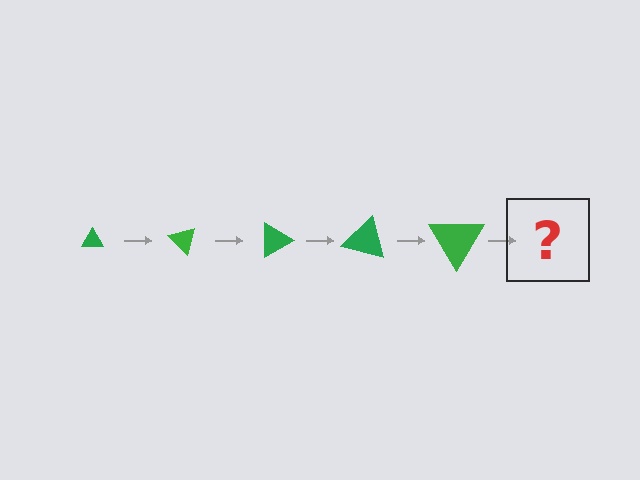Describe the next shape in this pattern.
It should be a triangle, larger than the previous one and rotated 225 degrees from the start.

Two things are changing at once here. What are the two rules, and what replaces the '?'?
The two rules are that the triangle grows larger each step and it rotates 45 degrees each step. The '?' should be a triangle, larger than the previous one and rotated 225 degrees from the start.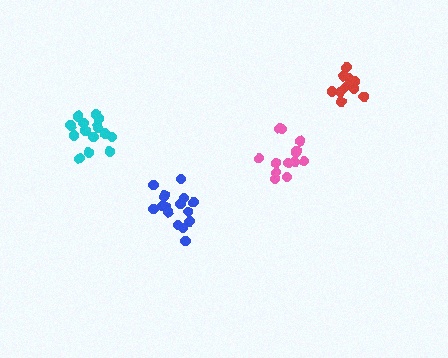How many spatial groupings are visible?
There are 4 spatial groupings.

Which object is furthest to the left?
The cyan cluster is leftmost.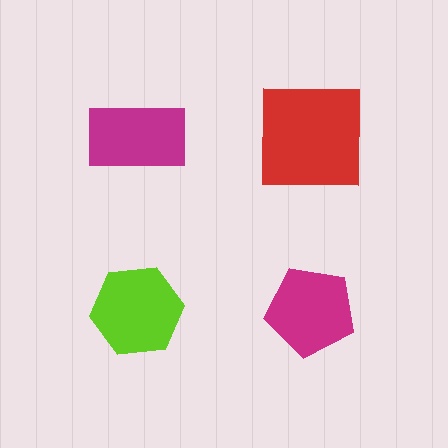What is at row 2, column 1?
A lime hexagon.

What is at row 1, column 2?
A red square.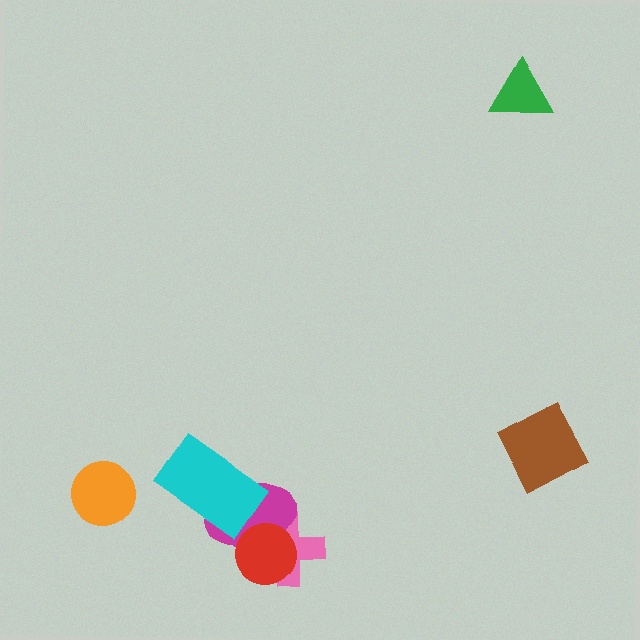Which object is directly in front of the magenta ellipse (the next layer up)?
The red circle is directly in front of the magenta ellipse.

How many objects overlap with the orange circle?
0 objects overlap with the orange circle.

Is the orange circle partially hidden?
No, no other shape covers it.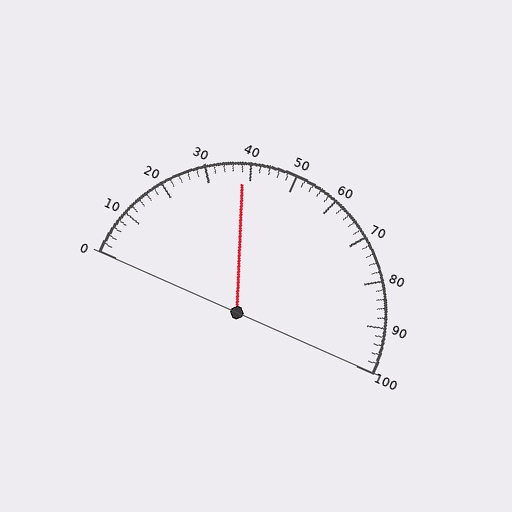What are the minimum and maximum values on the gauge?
The gauge ranges from 0 to 100.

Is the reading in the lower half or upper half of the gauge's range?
The reading is in the lower half of the range (0 to 100).